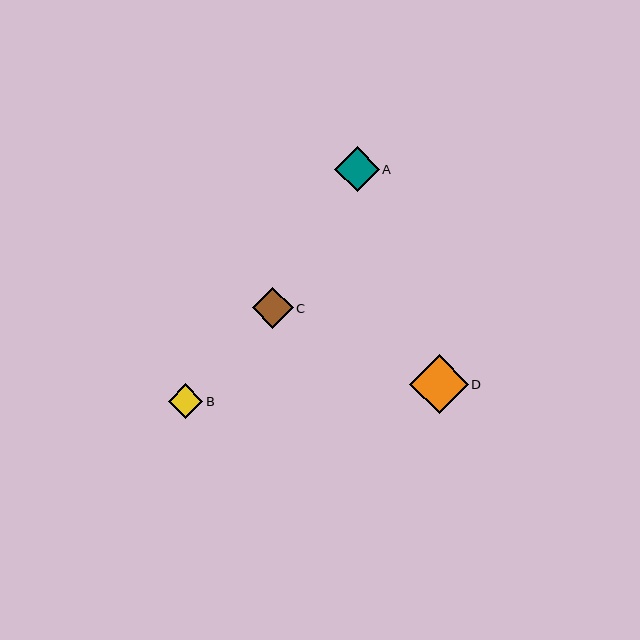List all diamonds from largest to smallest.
From largest to smallest: D, A, C, B.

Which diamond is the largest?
Diamond D is the largest with a size of approximately 58 pixels.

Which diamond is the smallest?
Diamond B is the smallest with a size of approximately 34 pixels.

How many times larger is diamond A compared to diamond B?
Diamond A is approximately 1.3 times the size of diamond B.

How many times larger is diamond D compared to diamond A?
Diamond D is approximately 1.3 times the size of diamond A.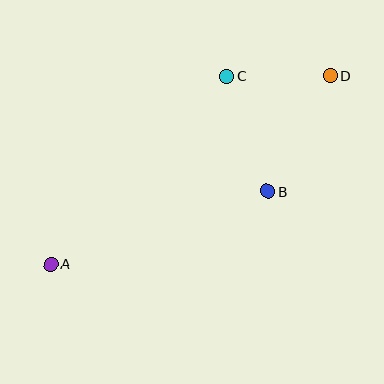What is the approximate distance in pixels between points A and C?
The distance between A and C is approximately 258 pixels.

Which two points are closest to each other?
Points C and D are closest to each other.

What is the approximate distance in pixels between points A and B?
The distance between A and B is approximately 229 pixels.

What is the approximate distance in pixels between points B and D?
The distance between B and D is approximately 131 pixels.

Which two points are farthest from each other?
Points A and D are farthest from each other.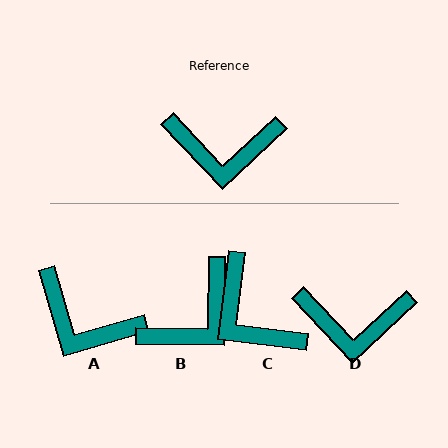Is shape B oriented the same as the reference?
No, it is off by about 46 degrees.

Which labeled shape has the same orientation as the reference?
D.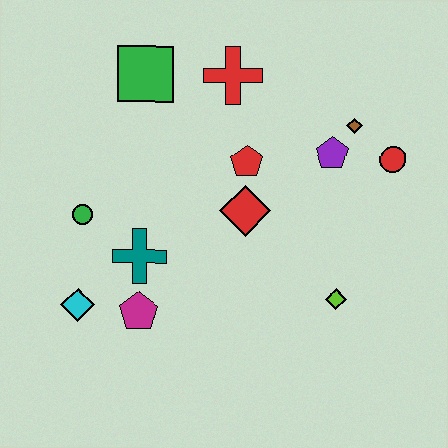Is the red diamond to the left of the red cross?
No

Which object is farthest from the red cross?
The cyan diamond is farthest from the red cross.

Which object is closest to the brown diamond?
The purple pentagon is closest to the brown diamond.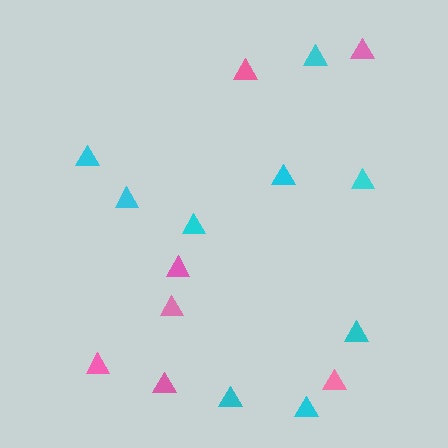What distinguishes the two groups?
There are 2 groups: one group of pink triangles (7) and one group of cyan triangles (9).